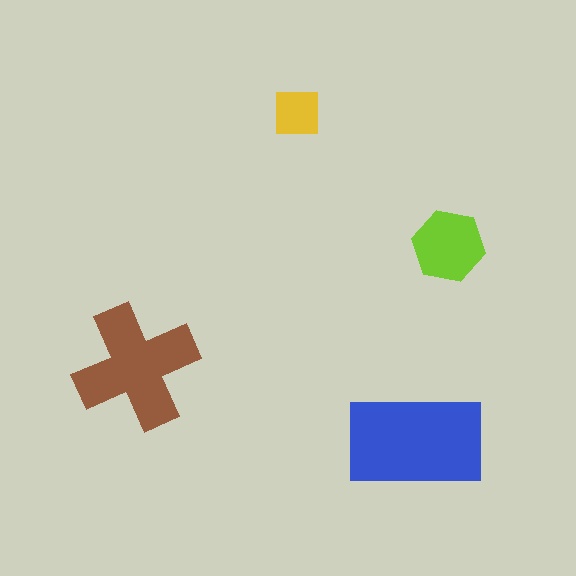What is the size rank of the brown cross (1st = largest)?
2nd.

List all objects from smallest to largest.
The yellow square, the lime hexagon, the brown cross, the blue rectangle.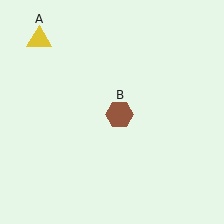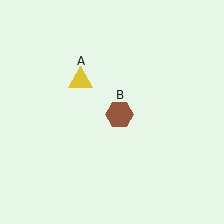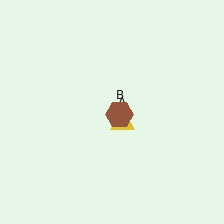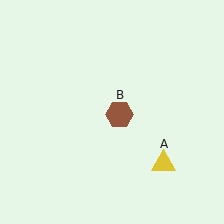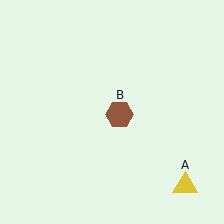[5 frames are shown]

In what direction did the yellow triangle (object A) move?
The yellow triangle (object A) moved down and to the right.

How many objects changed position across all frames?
1 object changed position: yellow triangle (object A).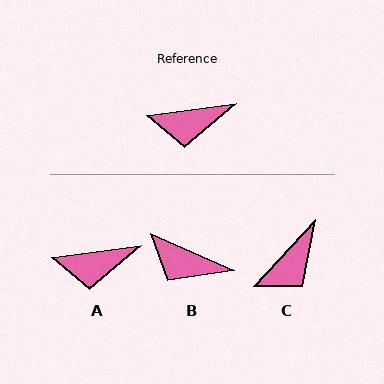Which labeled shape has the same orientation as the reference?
A.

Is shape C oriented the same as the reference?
No, it is off by about 39 degrees.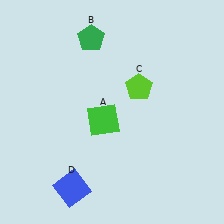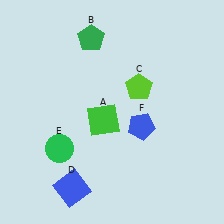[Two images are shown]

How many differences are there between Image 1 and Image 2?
There are 2 differences between the two images.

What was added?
A green circle (E), a blue pentagon (F) were added in Image 2.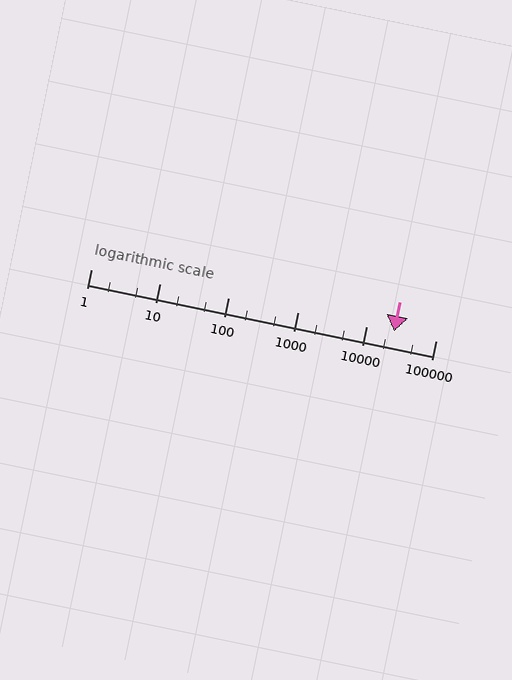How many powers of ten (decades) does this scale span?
The scale spans 5 decades, from 1 to 100000.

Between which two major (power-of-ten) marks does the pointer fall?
The pointer is between 10000 and 100000.